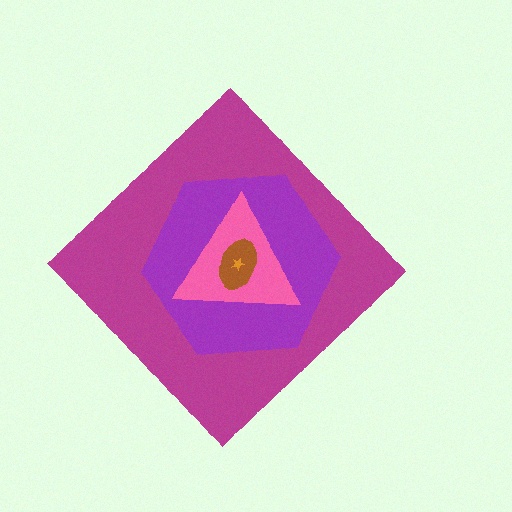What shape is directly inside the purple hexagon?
The pink triangle.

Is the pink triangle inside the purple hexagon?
Yes.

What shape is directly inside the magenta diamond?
The purple hexagon.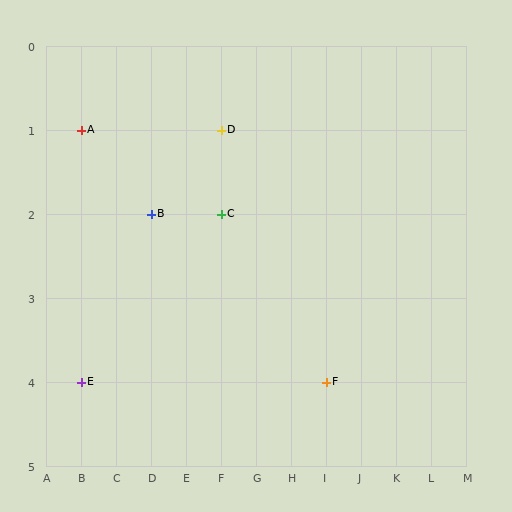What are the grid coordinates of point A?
Point A is at grid coordinates (B, 1).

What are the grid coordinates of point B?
Point B is at grid coordinates (D, 2).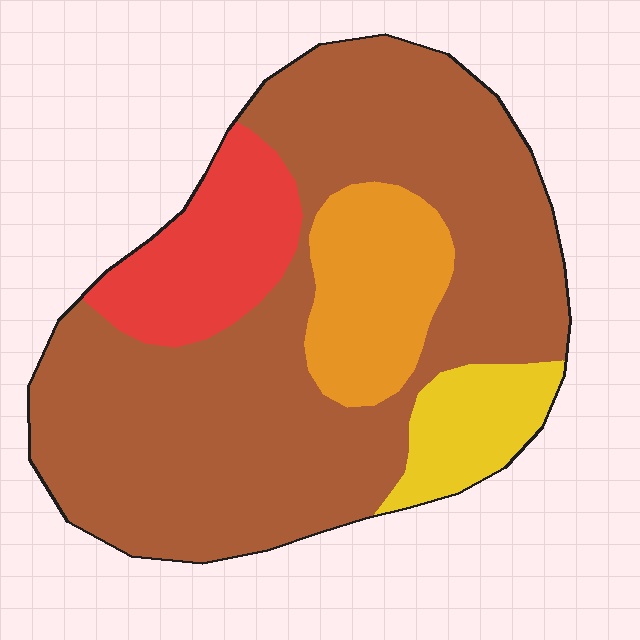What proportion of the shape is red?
Red takes up about one eighth (1/8) of the shape.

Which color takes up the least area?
Yellow, at roughly 10%.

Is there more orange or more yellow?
Orange.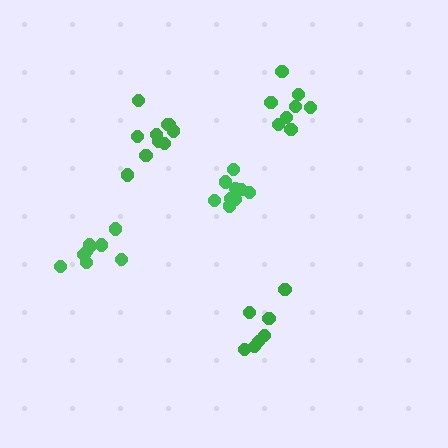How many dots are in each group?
Group 1: 8 dots, Group 2: 10 dots, Group 3: 7 dots, Group 4: 9 dots, Group 5: 9 dots (43 total).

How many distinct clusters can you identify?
There are 5 distinct clusters.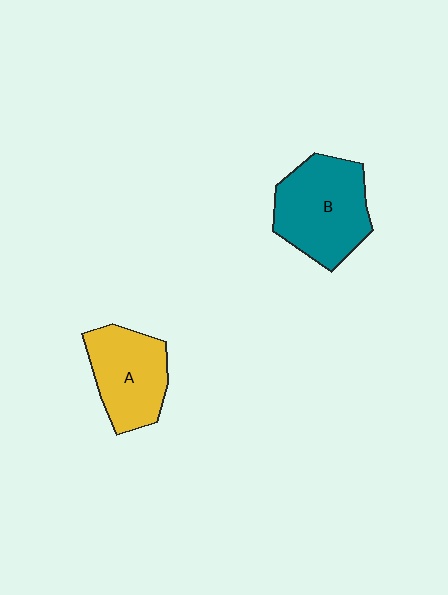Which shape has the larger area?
Shape B (teal).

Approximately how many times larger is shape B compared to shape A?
Approximately 1.2 times.